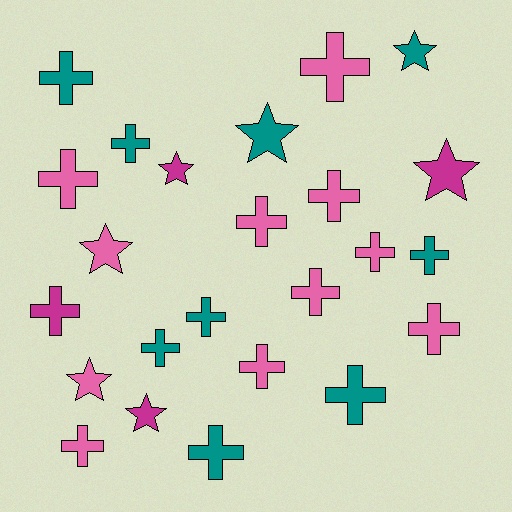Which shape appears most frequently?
Cross, with 17 objects.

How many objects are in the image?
There are 24 objects.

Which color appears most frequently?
Pink, with 11 objects.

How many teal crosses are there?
There are 7 teal crosses.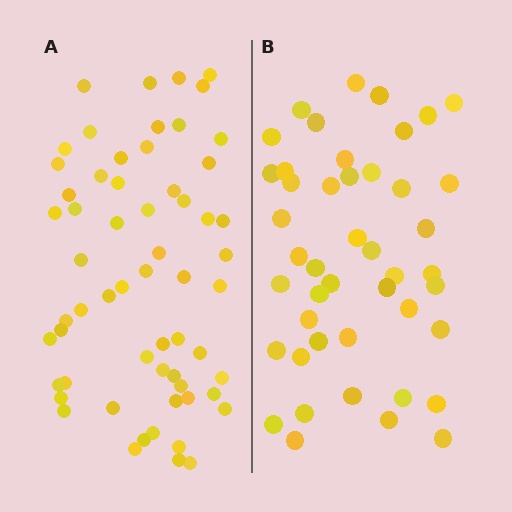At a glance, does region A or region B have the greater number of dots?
Region A (the left region) has more dots.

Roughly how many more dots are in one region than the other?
Region A has approximately 15 more dots than region B.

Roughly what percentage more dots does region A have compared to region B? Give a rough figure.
About 35% more.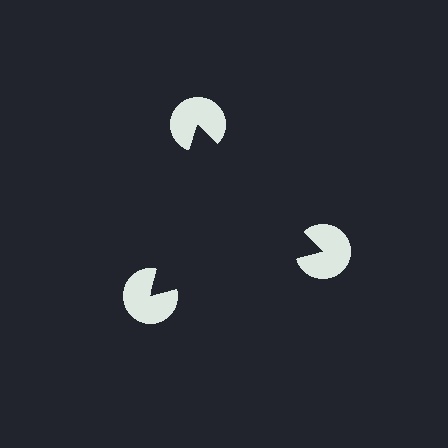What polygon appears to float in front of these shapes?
An illusory triangle — its edges are inferred from the aligned wedge cuts in the pac-man discs, not physically drawn.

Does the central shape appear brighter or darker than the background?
It typically appears slightly darker than the background, even though no actual brightness change is drawn.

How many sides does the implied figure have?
3 sides.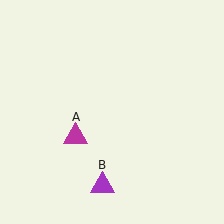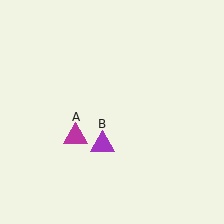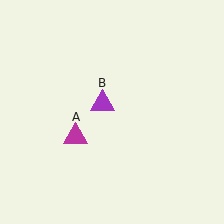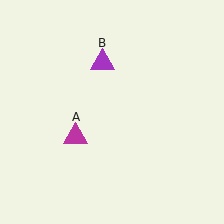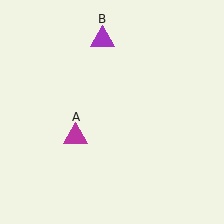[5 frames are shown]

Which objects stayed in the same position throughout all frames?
Magenta triangle (object A) remained stationary.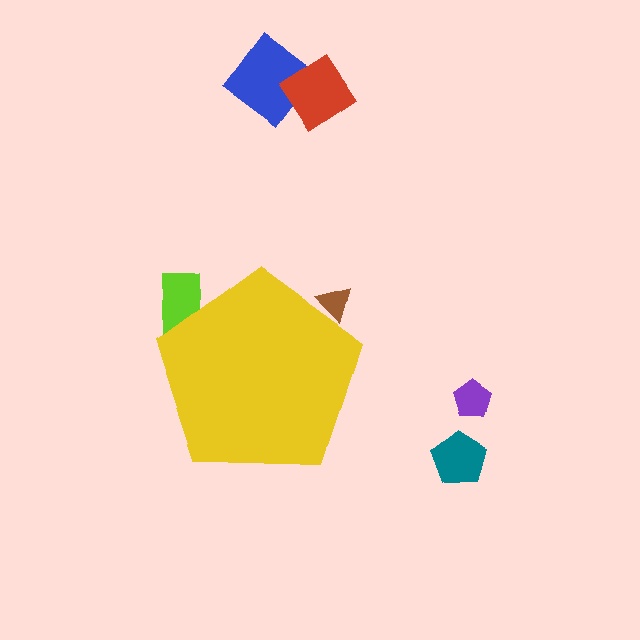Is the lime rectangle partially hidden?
Yes, the lime rectangle is partially hidden behind the yellow pentagon.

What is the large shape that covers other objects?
A yellow pentagon.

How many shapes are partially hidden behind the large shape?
2 shapes are partially hidden.